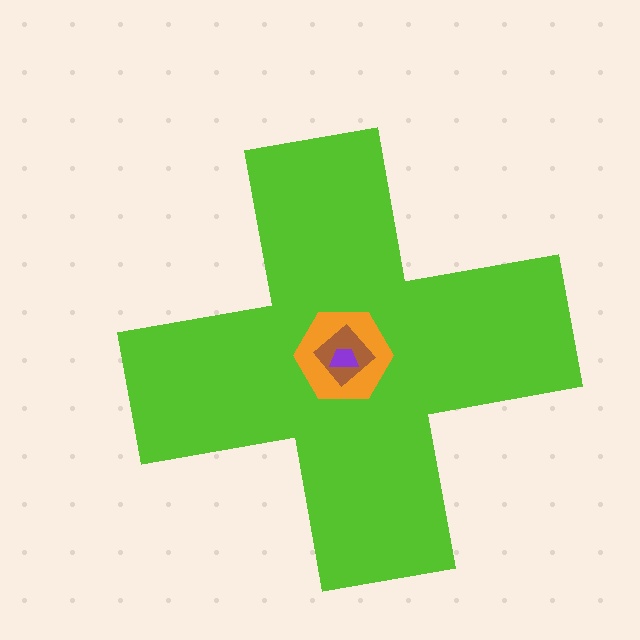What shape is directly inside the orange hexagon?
The brown diamond.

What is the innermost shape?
The purple trapezoid.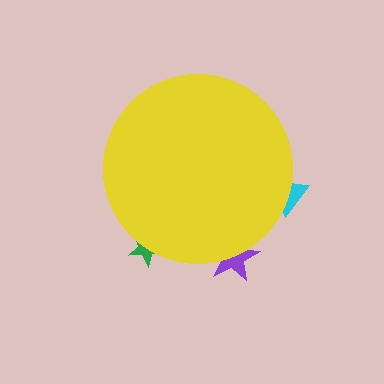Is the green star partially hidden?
Yes, the green star is partially hidden behind the yellow circle.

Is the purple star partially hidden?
Yes, the purple star is partially hidden behind the yellow circle.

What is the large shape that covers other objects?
A yellow circle.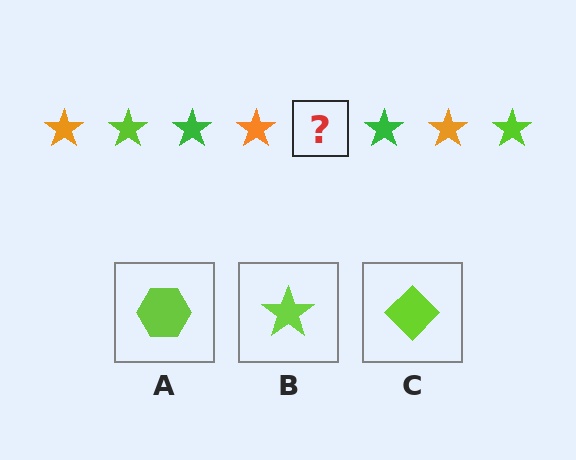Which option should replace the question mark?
Option B.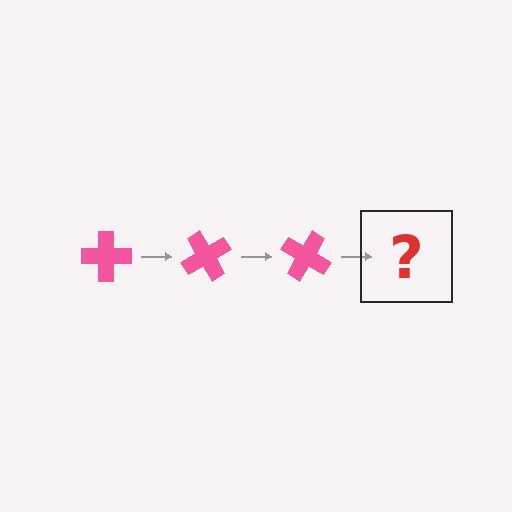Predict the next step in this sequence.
The next step is a pink cross rotated 180 degrees.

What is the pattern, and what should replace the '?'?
The pattern is that the cross rotates 60 degrees each step. The '?' should be a pink cross rotated 180 degrees.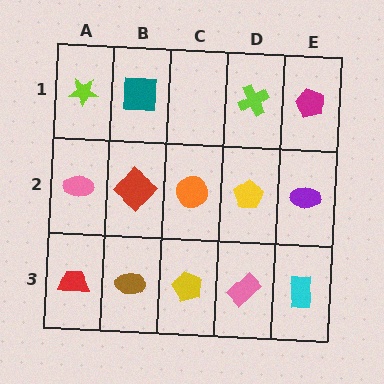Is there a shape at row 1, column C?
No, that cell is empty.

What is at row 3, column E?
A cyan rectangle.